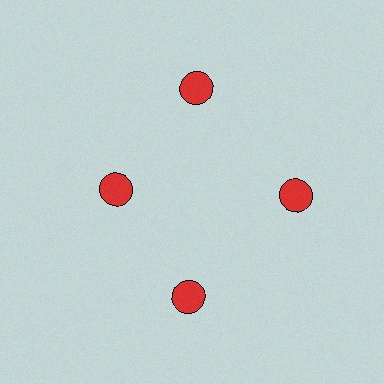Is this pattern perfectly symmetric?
No. The 4 red circles are arranged in a ring, but one element near the 9 o'clock position is pulled inward toward the center, breaking the 4-fold rotational symmetry.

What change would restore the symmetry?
The symmetry would be restored by moving it outward, back onto the ring so that all 4 circles sit at equal angles and equal distance from the center.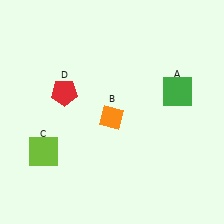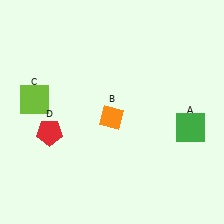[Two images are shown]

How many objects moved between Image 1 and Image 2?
3 objects moved between the two images.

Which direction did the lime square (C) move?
The lime square (C) moved up.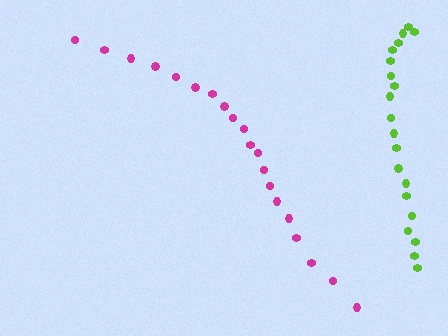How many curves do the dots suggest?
There are 2 distinct paths.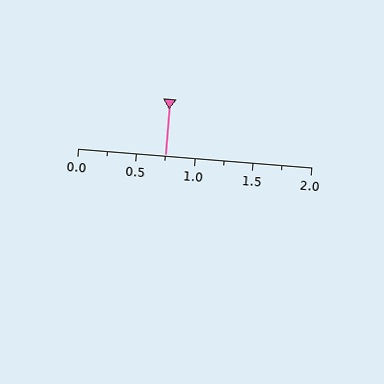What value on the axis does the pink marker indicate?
The marker indicates approximately 0.75.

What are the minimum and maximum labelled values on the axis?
The axis runs from 0.0 to 2.0.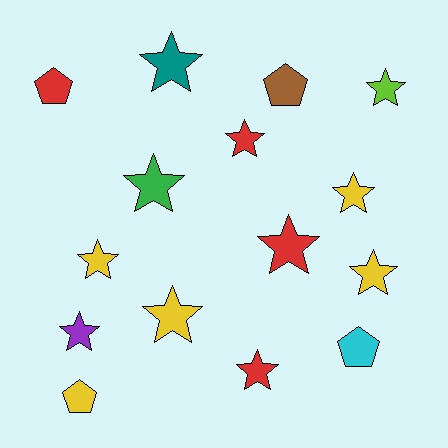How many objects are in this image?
There are 15 objects.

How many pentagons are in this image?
There are 4 pentagons.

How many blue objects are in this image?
There are no blue objects.